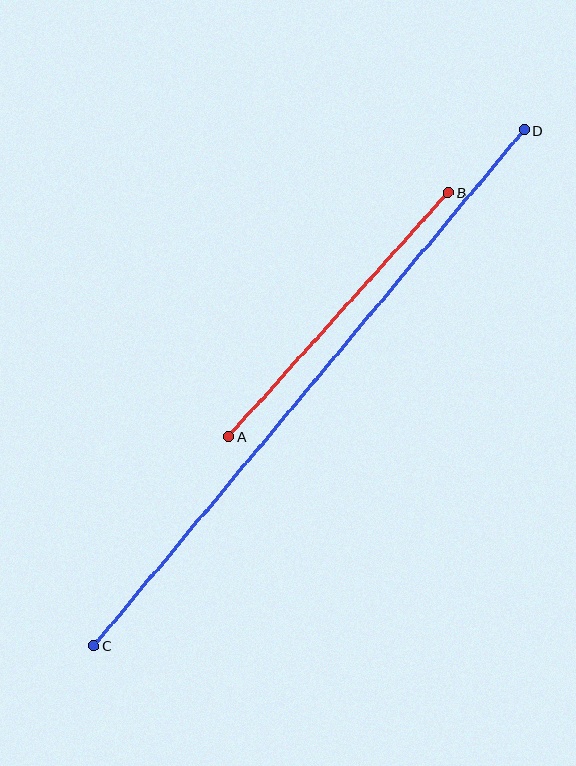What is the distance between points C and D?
The distance is approximately 672 pixels.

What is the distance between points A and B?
The distance is approximately 328 pixels.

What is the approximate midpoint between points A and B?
The midpoint is at approximately (338, 314) pixels.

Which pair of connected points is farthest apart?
Points C and D are farthest apart.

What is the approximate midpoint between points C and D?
The midpoint is at approximately (309, 388) pixels.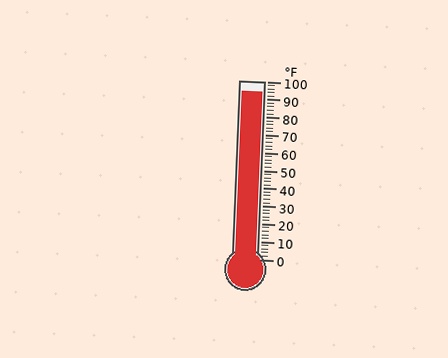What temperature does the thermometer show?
The thermometer shows approximately 94°F.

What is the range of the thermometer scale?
The thermometer scale ranges from 0°F to 100°F.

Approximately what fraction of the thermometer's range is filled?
The thermometer is filled to approximately 95% of its range.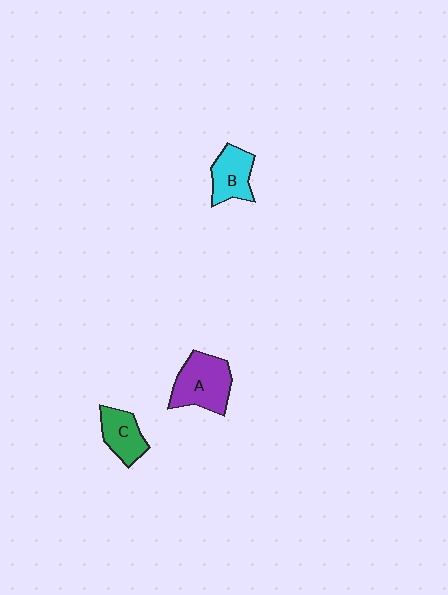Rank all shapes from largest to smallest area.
From largest to smallest: A (purple), B (cyan), C (green).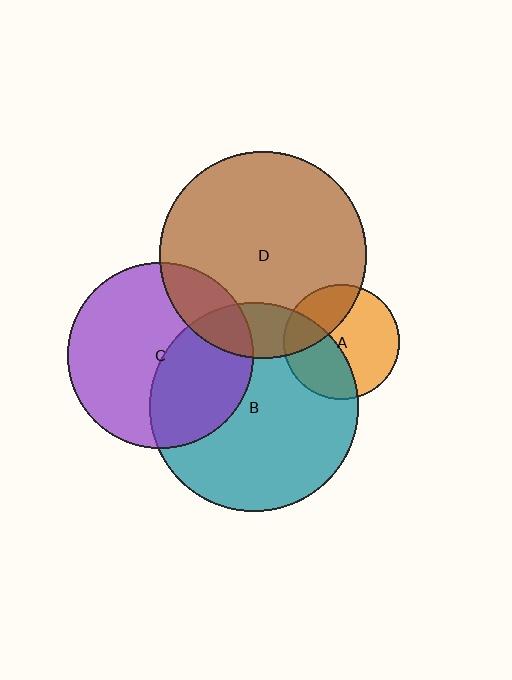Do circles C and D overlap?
Yes.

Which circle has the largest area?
Circle B (teal).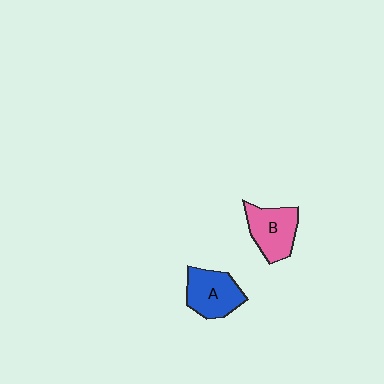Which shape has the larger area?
Shape A (blue).